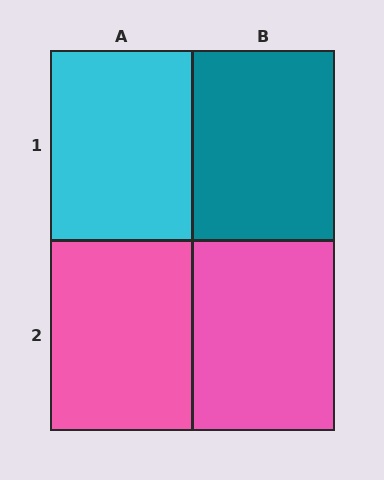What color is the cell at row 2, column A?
Pink.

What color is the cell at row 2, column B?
Pink.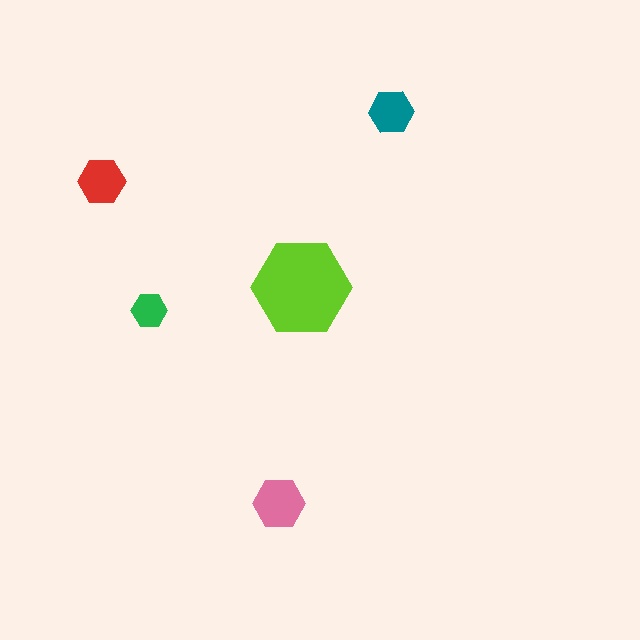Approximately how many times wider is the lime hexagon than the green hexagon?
About 3 times wider.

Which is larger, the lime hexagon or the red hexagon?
The lime one.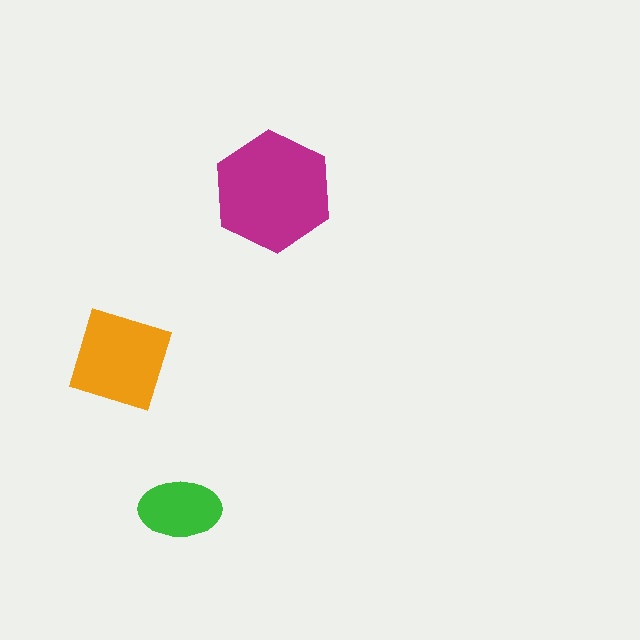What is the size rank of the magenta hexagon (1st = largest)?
1st.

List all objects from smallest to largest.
The green ellipse, the orange diamond, the magenta hexagon.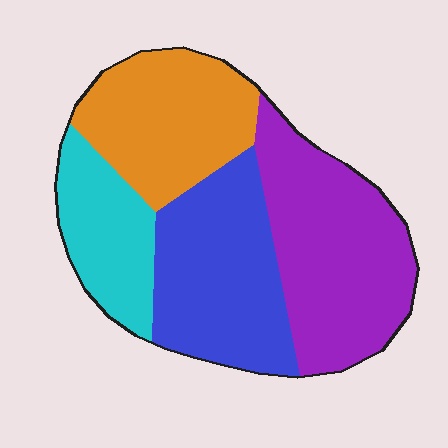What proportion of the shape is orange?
Orange covers roughly 25% of the shape.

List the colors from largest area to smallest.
From largest to smallest: purple, blue, orange, cyan.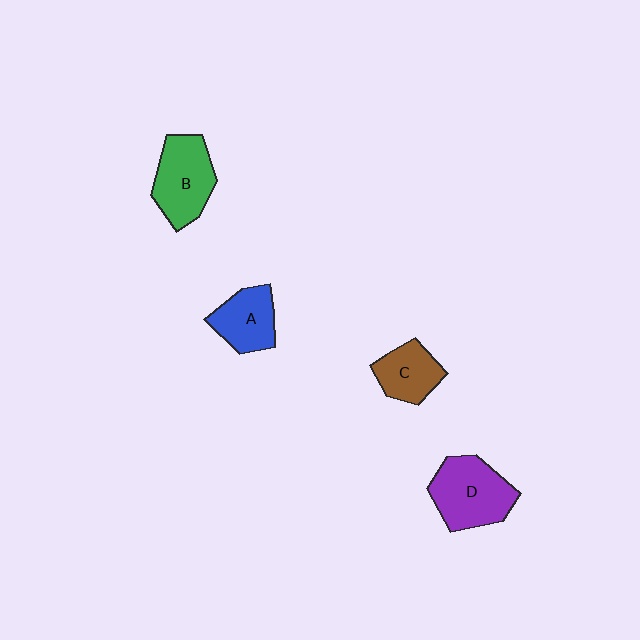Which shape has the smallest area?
Shape C (brown).